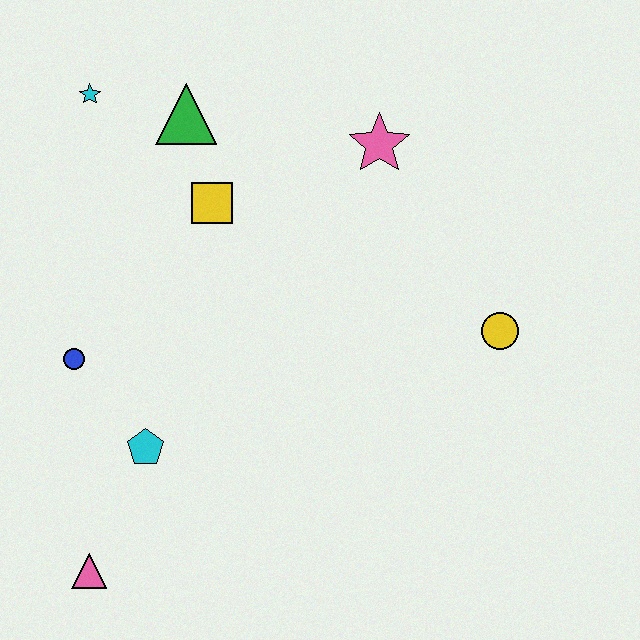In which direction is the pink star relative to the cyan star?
The pink star is to the right of the cyan star.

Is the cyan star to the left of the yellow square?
Yes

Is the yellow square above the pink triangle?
Yes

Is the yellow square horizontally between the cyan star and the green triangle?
No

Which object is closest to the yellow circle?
The pink star is closest to the yellow circle.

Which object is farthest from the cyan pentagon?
The pink star is farthest from the cyan pentagon.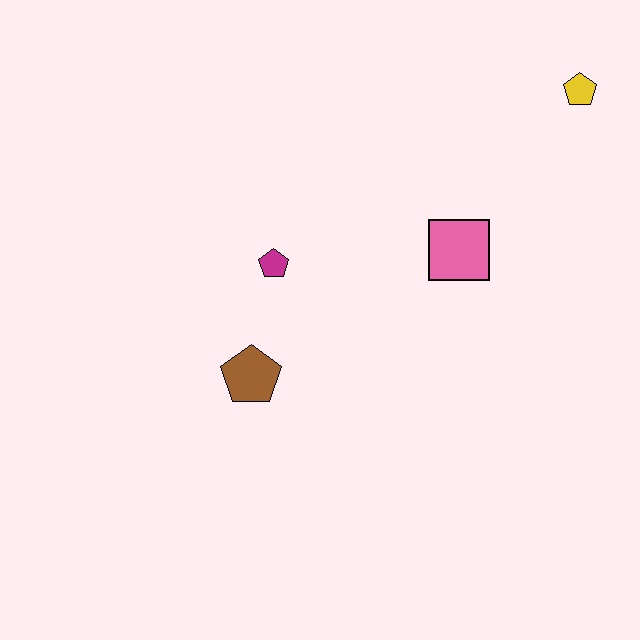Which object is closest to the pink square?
The magenta pentagon is closest to the pink square.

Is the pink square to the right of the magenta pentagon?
Yes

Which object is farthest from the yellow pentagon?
The brown pentagon is farthest from the yellow pentagon.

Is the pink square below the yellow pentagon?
Yes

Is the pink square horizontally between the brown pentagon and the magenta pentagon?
No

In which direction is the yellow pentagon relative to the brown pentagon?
The yellow pentagon is to the right of the brown pentagon.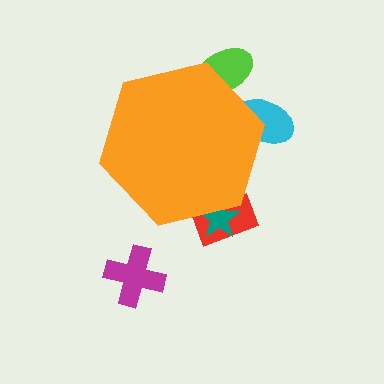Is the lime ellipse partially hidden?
Yes, the lime ellipse is partially hidden behind the orange hexagon.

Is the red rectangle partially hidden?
Yes, the red rectangle is partially hidden behind the orange hexagon.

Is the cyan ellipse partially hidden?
Yes, the cyan ellipse is partially hidden behind the orange hexagon.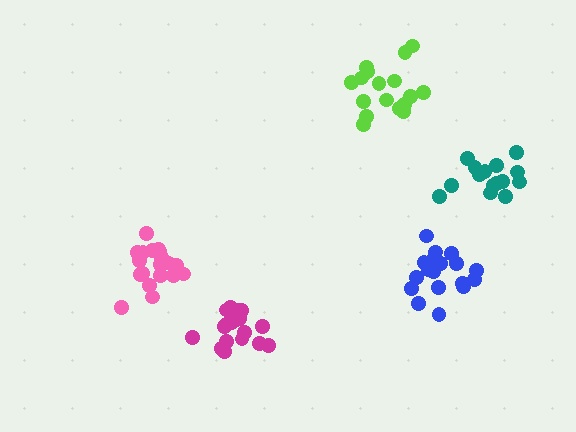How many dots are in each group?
Group 1: 19 dots, Group 2: 19 dots, Group 3: 19 dots, Group 4: 17 dots, Group 5: 15 dots (89 total).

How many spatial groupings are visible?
There are 5 spatial groupings.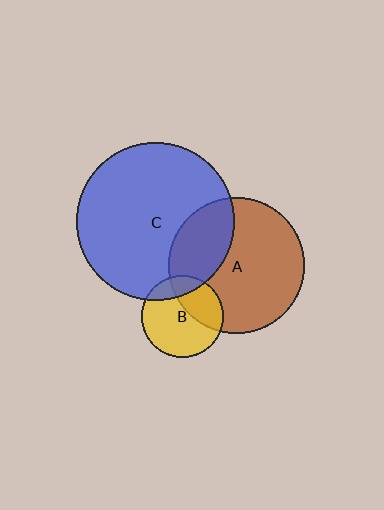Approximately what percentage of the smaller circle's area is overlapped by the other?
Approximately 20%.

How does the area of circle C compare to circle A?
Approximately 1.3 times.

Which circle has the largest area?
Circle C (blue).